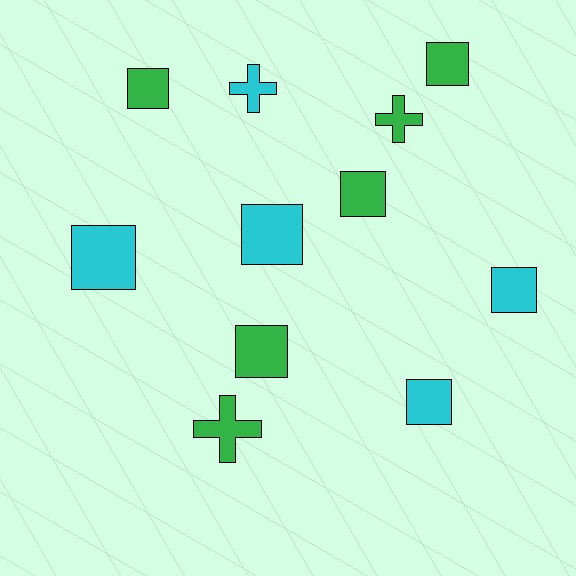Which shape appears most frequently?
Square, with 8 objects.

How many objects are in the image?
There are 11 objects.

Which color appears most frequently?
Green, with 6 objects.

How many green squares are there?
There are 4 green squares.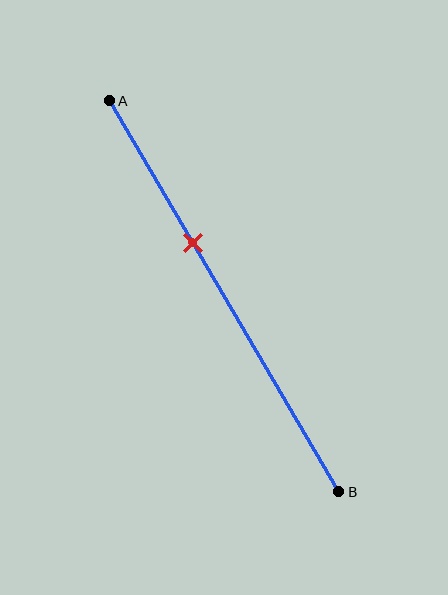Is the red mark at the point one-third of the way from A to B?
No, the mark is at about 35% from A, not at the 33% one-third point.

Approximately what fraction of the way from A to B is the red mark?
The red mark is approximately 35% of the way from A to B.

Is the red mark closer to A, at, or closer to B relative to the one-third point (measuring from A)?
The red mark is closer to point B than the one-third point of segment AB.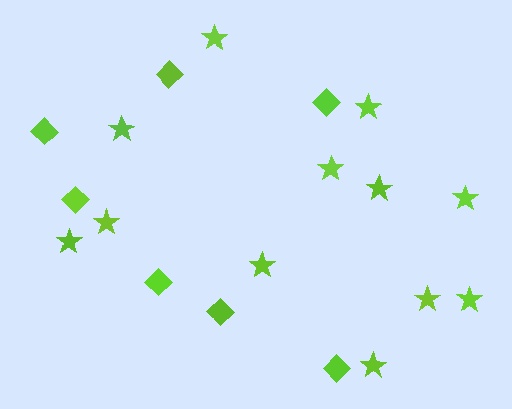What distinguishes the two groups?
There are 2 groups: one group of stars (12) and one group of diamonds (7).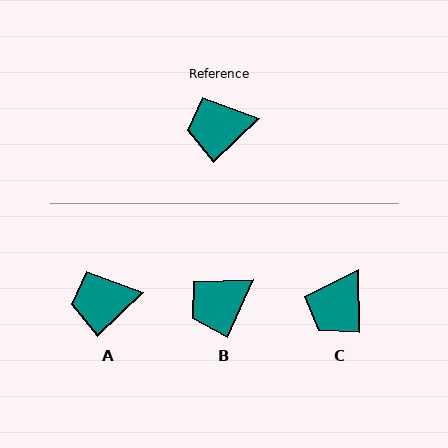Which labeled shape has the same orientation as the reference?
A.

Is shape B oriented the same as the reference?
No, it is off by about 22 degrees.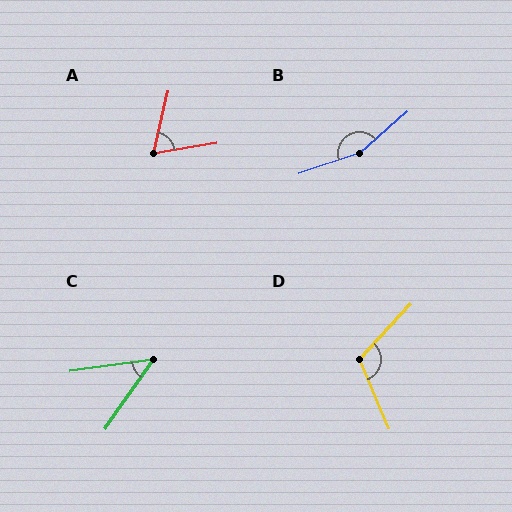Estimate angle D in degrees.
Approximately 114 degrees.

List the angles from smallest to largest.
C (48°), A (67°), D (114°), B (157°).